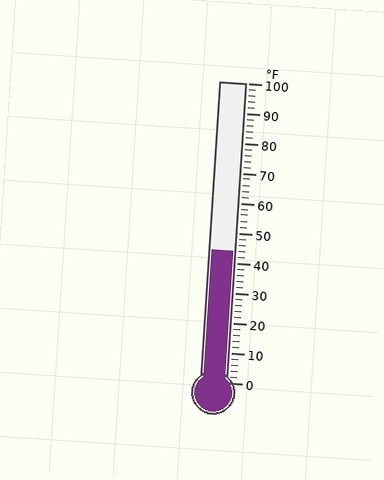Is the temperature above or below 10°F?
The temperature is above 10°F.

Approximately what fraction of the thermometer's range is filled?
The thermometer is filled to approximately 45% of its range.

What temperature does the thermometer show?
The thermometer shows approximately 44°F.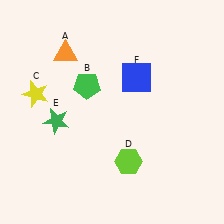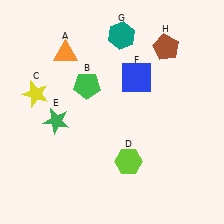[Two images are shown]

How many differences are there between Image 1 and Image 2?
There are 2 differences between the two images.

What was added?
A teal hexagon (G), a brown pentagon (H) were added in Image 2.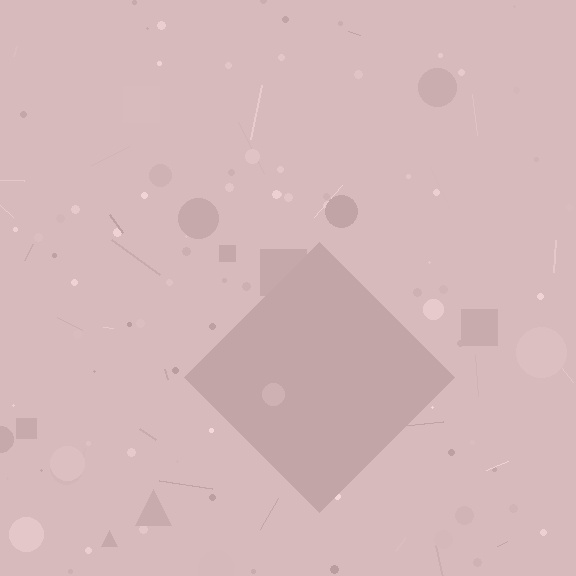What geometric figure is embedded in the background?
A diamond is embedded in the background.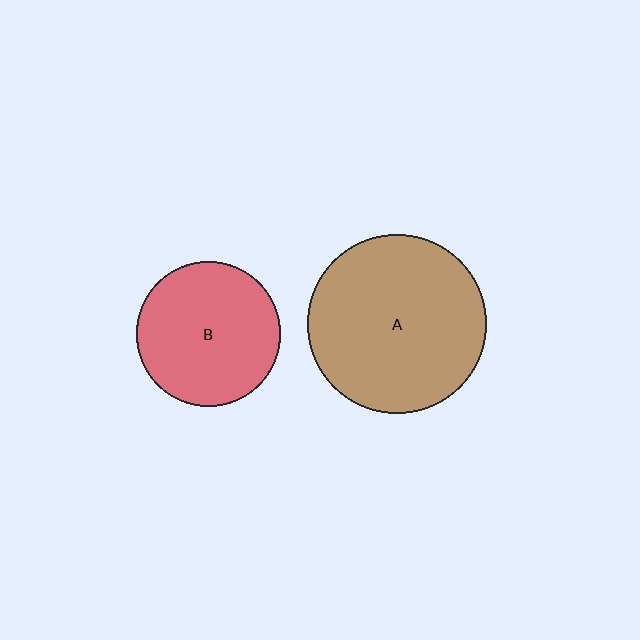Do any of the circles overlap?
No, none of the circles overlap.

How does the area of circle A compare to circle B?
Approximately 1.5 times.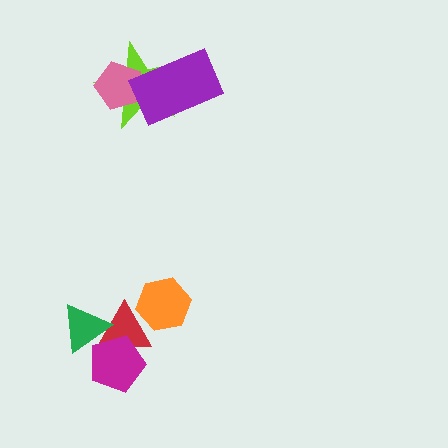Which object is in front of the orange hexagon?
The red triangle is in front of the orange hexagon.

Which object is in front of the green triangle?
The magenta pentagon is in front of the green triangle.